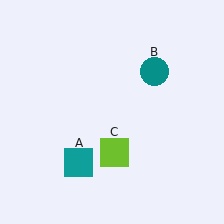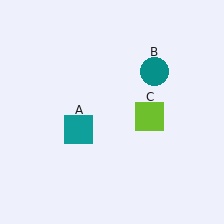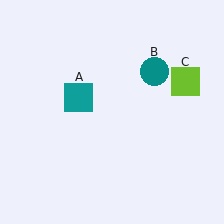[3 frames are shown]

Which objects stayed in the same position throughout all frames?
Teal circle (object B) remained stationary.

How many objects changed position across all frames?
2 objects changed position: teal square (object A), lime square (object C).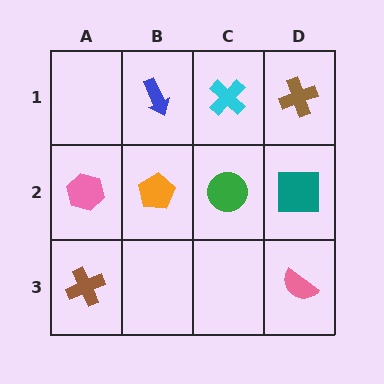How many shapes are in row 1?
3 shapes.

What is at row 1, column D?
A brown cross.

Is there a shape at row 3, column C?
No, that cell is empty.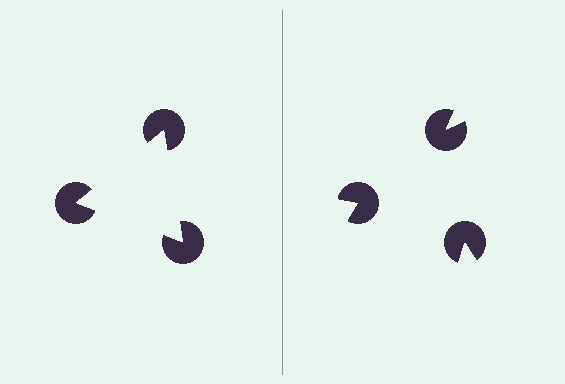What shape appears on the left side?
An illusory triangle.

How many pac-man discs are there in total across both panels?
6 — 3 on each side.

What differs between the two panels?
The pac-man discs are positioned identically on both sides; only the wedge orientations differ. On the left they align to a triangle; on the right they are misaligned.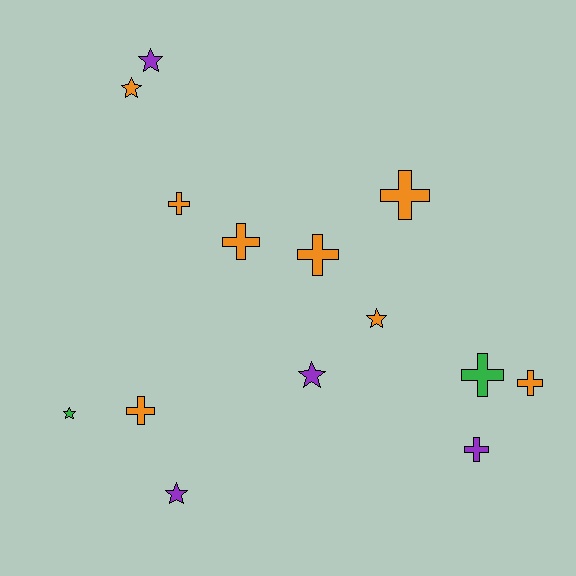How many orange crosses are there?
There are 6 orange crosses.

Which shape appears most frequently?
Cross, with 8 objects.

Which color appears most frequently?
Orange, with 8 objects.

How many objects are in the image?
There are 14 objects.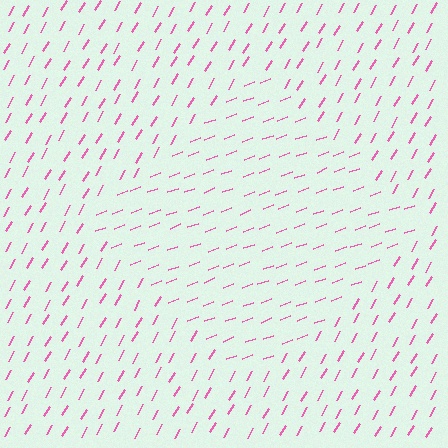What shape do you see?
I see a diamond.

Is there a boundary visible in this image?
Yes, there is a texture boundary formed by a change in line orientation.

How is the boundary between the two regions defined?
The boundary is defined purely by a change in line orientation (approximately 39 degrees difference). All lines are the same color and thickness.